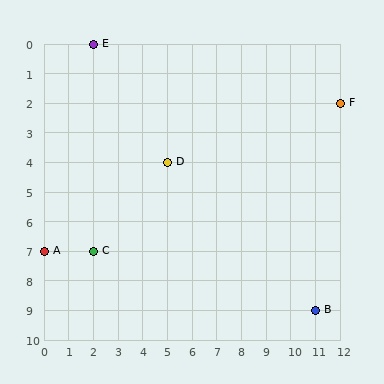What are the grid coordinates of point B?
Point B is at grid coordinates (11, 9).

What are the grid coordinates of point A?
Point A is at grid coordinates (0, 7).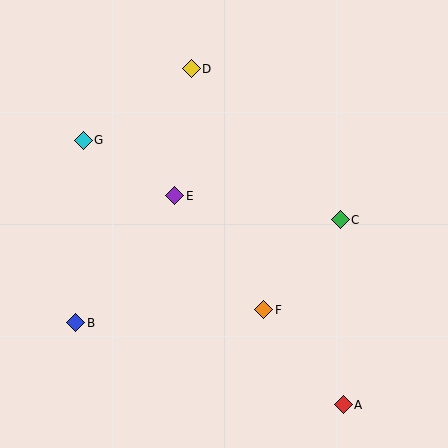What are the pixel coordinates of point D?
Point D is at (191, 69).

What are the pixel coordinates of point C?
Point C is at (340, 220).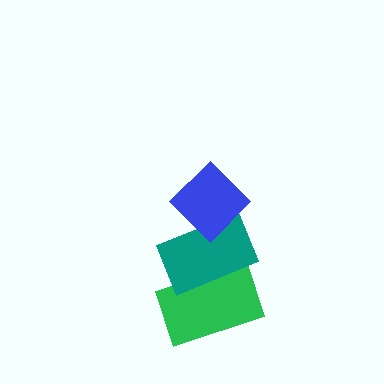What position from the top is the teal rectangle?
The teal rectangle is 2nd from the top.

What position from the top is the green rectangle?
The green rectangle is 3rd from the top.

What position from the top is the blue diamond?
The blue diamond is 1st from the top.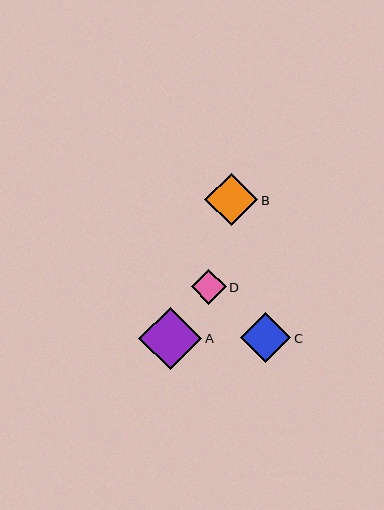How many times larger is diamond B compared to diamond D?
Diamond B is approximately 1.5 times the size of diamond D.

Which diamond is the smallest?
Diamond D is the smallest with a size of approximately 35 pixels.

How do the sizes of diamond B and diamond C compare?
Diamond B and diamond C are approximately the same size.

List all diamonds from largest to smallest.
From largest to smallest: A, B, C, D.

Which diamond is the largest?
Diamond A is the largest with a size of approximately 63 pixels.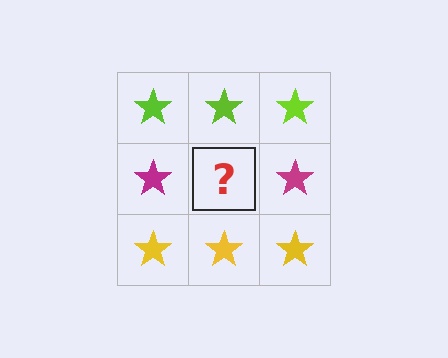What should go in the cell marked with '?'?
The missing cell should contain a magenta star.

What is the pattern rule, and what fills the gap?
The rule is that each row has a consistent color. The gap should be filled with a magenta star.